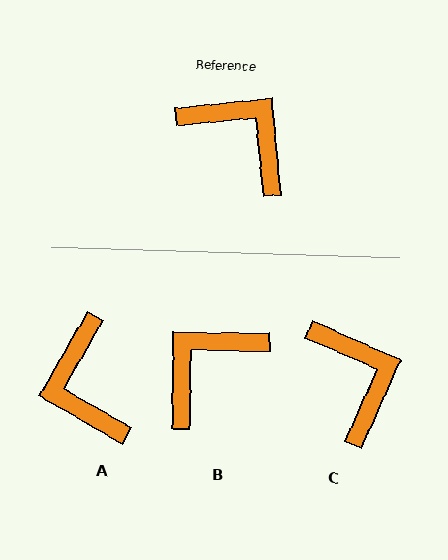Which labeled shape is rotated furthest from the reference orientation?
A, about 145 degrees away.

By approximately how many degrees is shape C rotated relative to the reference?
Approximately 29 degrees clockwise.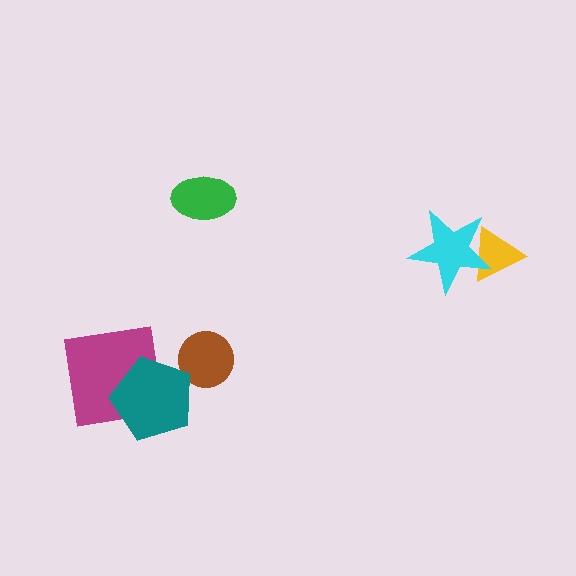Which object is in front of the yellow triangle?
The cyan star is in front of the yellow triangle.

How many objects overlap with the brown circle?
0 objects overlap with the brown circle.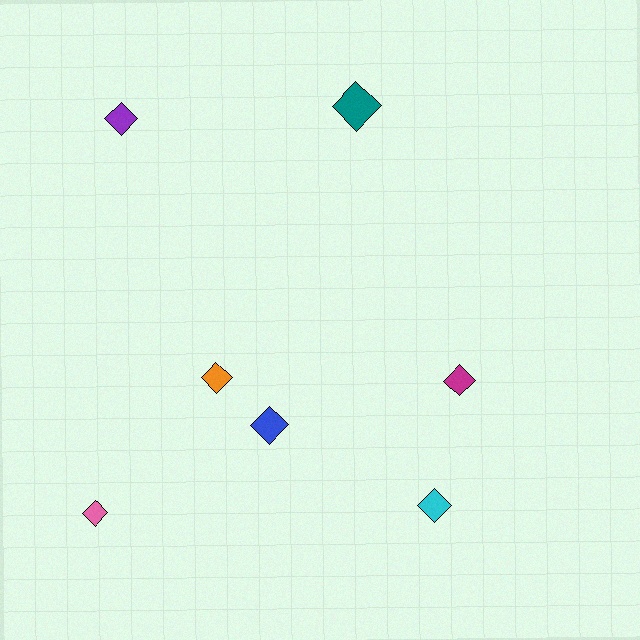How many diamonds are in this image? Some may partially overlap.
There are 7 diamonds.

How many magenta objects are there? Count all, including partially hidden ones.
There is 1 magenta object.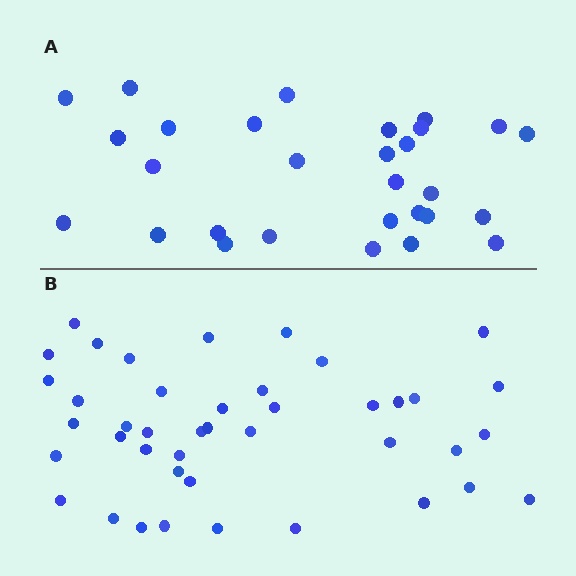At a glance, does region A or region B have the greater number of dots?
Region B (the bottom region) has more dots.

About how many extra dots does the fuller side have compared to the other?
Region B has approximately 15 more dots than region A.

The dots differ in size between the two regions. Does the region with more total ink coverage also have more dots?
No. Region A has more total ink coverage because its dots are larger, but region B actually contains more individual dots. Total area can be misleading — the number of items is what matters here.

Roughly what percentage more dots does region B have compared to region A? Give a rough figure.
About 45% more.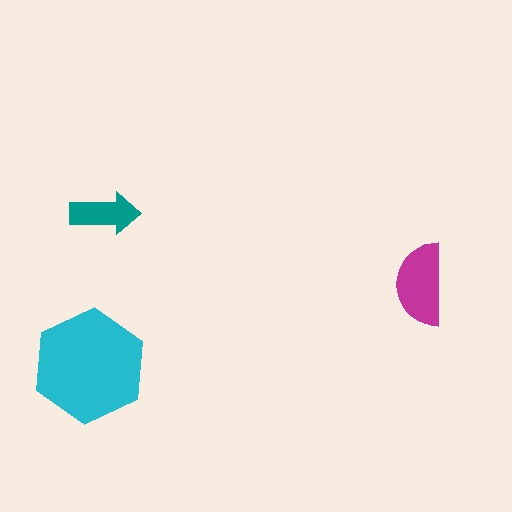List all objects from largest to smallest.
The cyan hexagon, the magenta semicircle, the teal arrow.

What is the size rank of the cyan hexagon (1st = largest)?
1st.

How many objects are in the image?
There are 3 objects in the image.